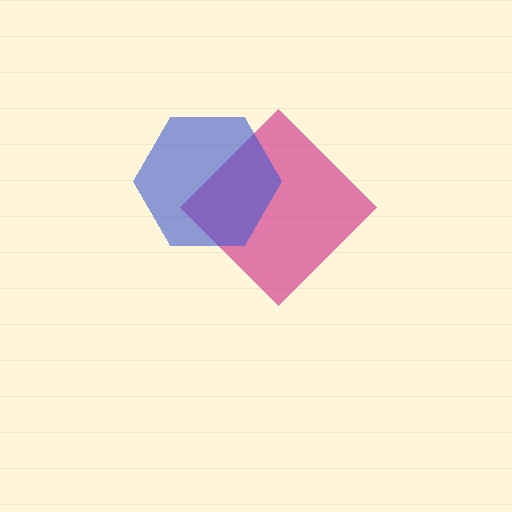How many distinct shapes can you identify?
There are 2 distinct shapes: a magenta diamond, a blue hexagon.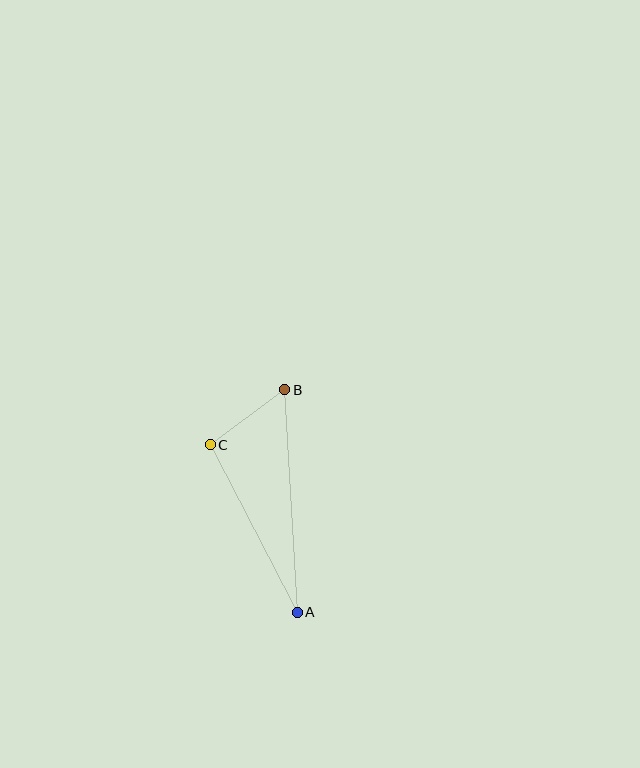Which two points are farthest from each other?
Points A and B are farthest from each other.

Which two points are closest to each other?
Points B and C are closest to each other.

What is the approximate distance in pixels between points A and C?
The distance between A and C is approximately 189 pixels.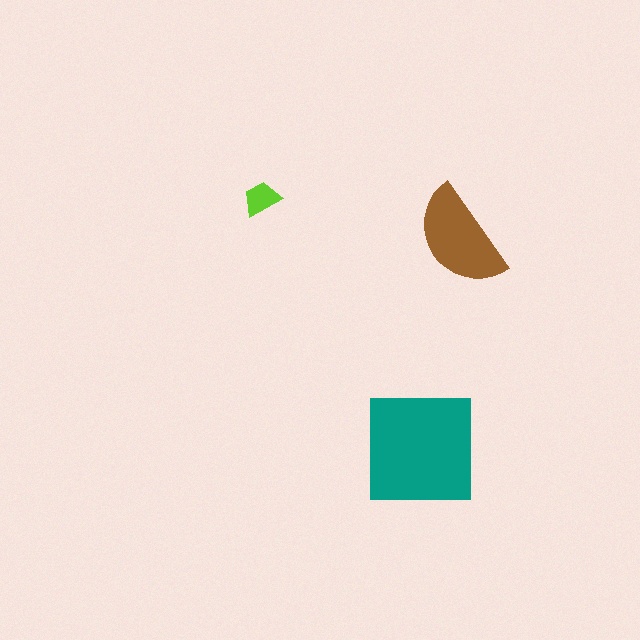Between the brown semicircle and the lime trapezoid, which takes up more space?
The brown semicircle.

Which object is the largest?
The teal square.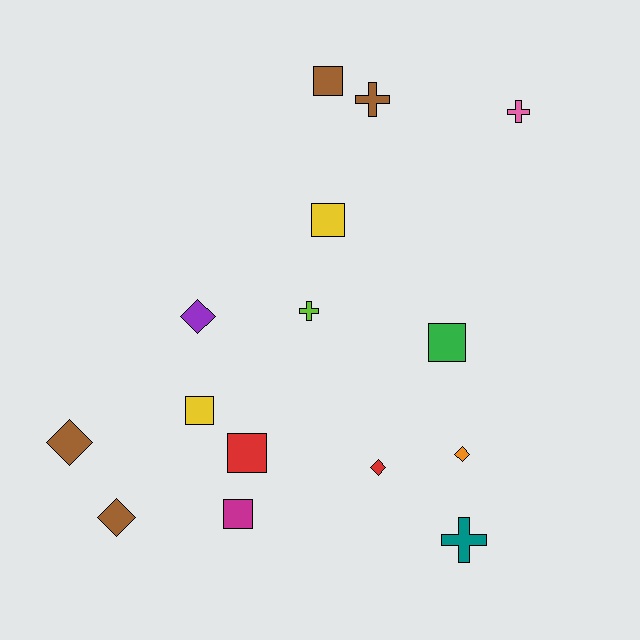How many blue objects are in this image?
There are no blue objects.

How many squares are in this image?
There are 6 squares.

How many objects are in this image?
There are 15 objects.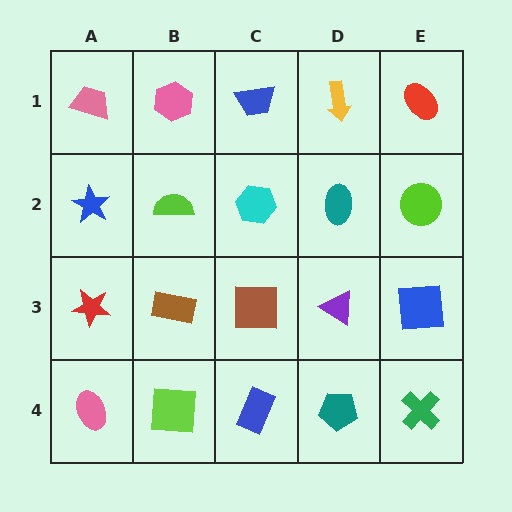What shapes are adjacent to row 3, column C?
A cyan hexagon (row 2, column C), a blue rectangle (row 4, column C), a brown rectangle (row 3, column B), a purple triangle (row 3, column D).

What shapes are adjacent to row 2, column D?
A yellow arrow (row 1, column D), a purple triangle (row 3, column D), a cyan hexagon (row 2, column C), a lime circle (row 2, column E).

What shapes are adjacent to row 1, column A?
A blue star (row 2, column A), a pink hexagon (row 1, column B).